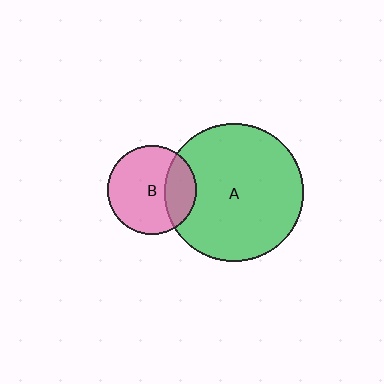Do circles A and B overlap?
Yes.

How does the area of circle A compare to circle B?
Approximately 2.4 times.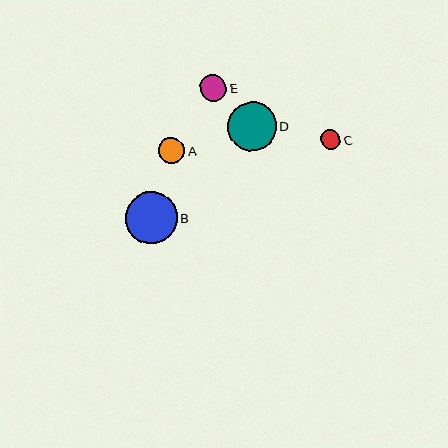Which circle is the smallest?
Circle C is the smallest with a size of approximately 20 pixels.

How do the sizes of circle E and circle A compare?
Circle E and circle A are approximately the same size.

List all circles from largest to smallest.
From largest to smallest: B, D, E, A, C.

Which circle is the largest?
Circle B is the largest with a size of approximately 52 pixels.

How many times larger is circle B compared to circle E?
Circle B is approximately 2.0 times the size of circle E.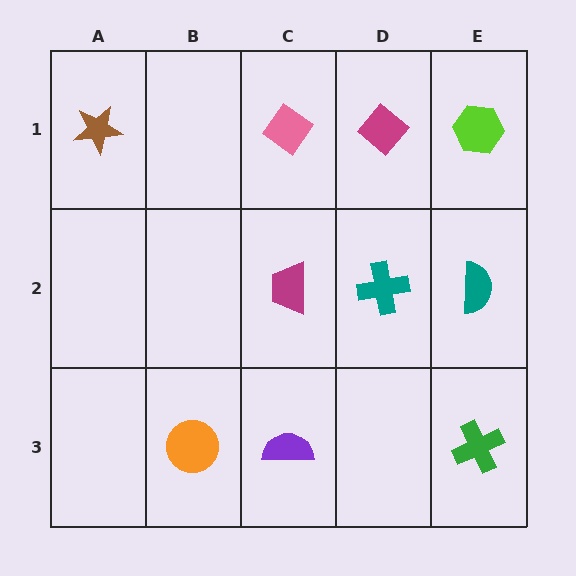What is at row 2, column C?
A magenta trapezoid.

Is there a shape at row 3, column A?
No, that cell is empty.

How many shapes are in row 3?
3 shapes.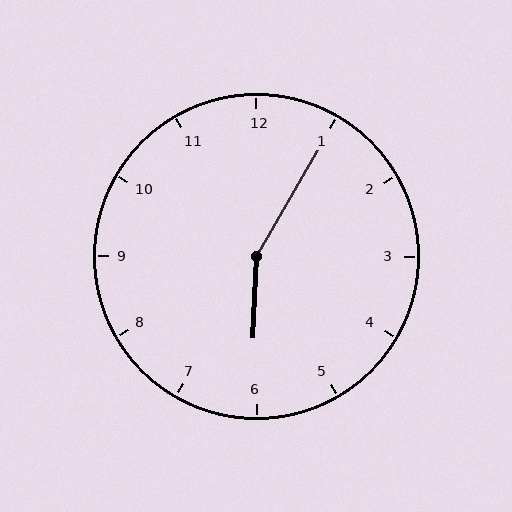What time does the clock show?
6:05.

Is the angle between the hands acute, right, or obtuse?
It is obtuse.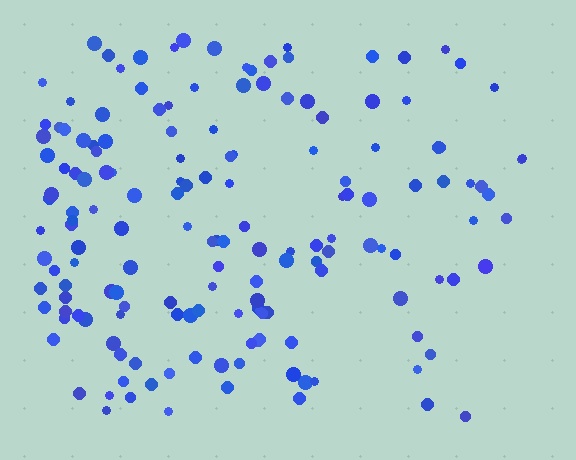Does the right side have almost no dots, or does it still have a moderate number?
Still a moderate number, just noticeably fewer than the left.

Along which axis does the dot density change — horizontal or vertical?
Horizontal.